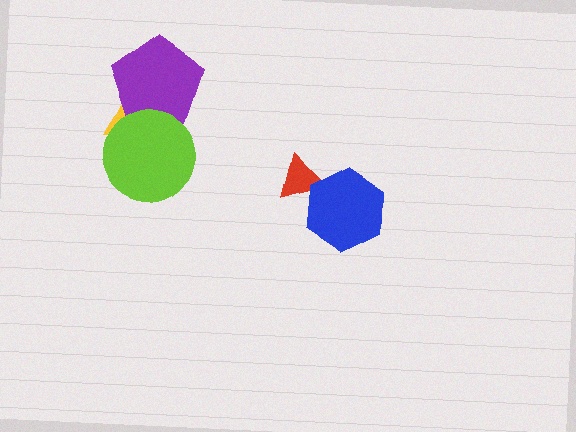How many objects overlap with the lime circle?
2 objects overlap with the lime circle.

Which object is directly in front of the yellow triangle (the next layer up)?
The purple pentagon is directly in front of the yellow triangle.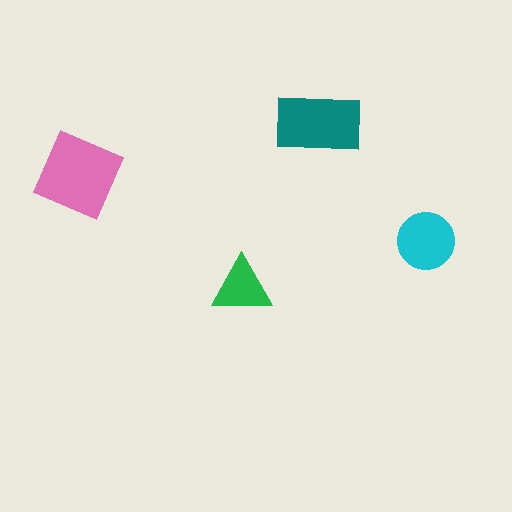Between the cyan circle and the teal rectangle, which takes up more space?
The teal rectangle.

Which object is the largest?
The pink square.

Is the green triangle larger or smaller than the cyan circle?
Smaller.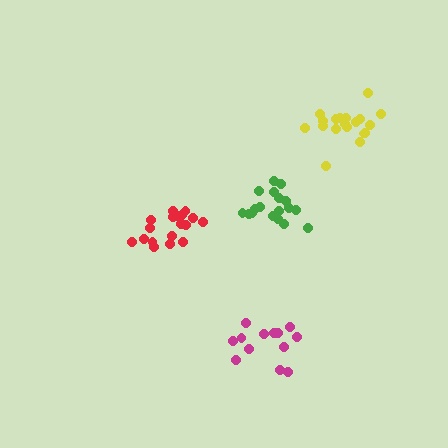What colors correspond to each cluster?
The clusters are colored: red, yellow, magenta, green.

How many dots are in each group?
Group 1: 18 dots, Group 2: 19 dots, Group 3: 13 dots, Group 4: 18 dots (68 total).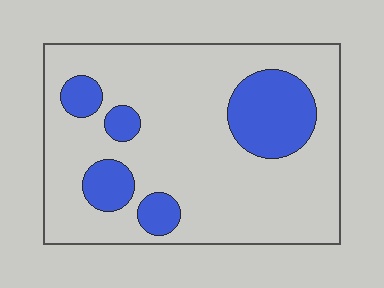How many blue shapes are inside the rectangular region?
5.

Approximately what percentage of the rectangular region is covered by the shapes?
Approximately 20%.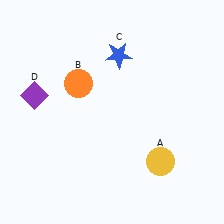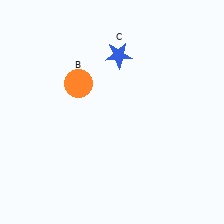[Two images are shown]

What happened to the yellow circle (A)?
The yellow circle (A) was removed in Image 2. It was in the bottom-right area of Image 1.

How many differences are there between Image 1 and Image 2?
There are 2 differences between the two images.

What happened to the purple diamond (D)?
The purple diamond (D) was removed in Image 2. It was in the top-left area of Image 1.